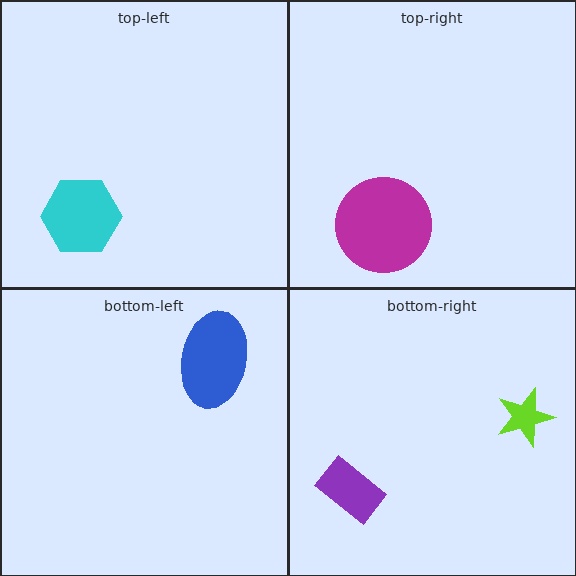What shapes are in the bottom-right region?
The purple rectangle, the lime star.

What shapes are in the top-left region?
The cyan hexagon.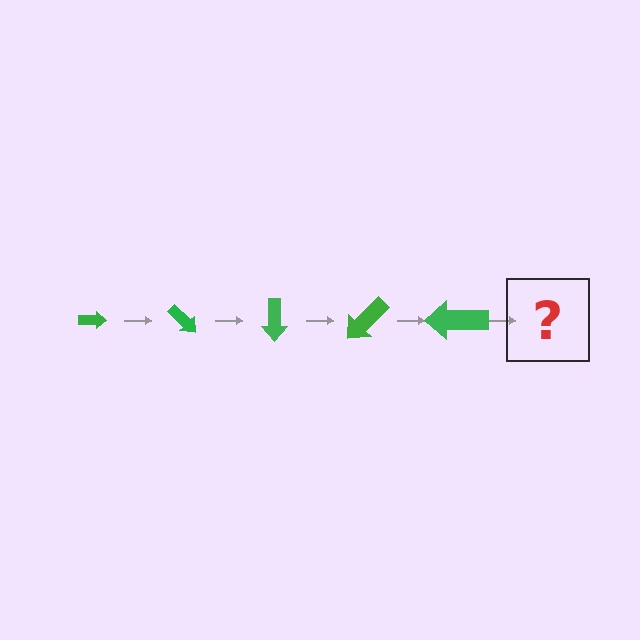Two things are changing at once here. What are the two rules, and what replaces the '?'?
The two rules are that the arrow grows larger each step and it rotates 45 degrees each step. The '?' should be an arrow, larger than the previous one and rotated 225 degrees from the start.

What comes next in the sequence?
The next element should be an arrow, larger than the previous one and rotated 225 degrees from the start.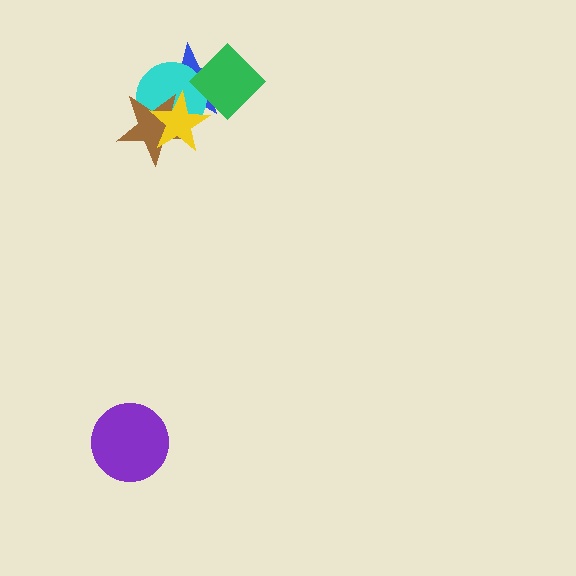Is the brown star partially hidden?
Yes, it is partially covered by another shape.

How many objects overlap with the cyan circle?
4 objects overlap with the cyan circle.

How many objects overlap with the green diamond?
2 objects overlap with the green diamond.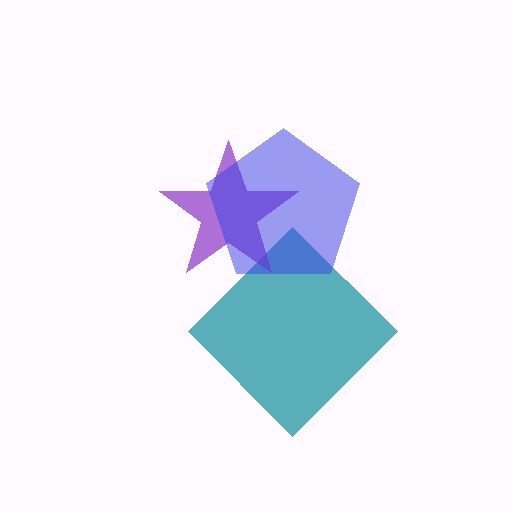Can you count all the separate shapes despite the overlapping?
Yes, there are 3 separate shapes.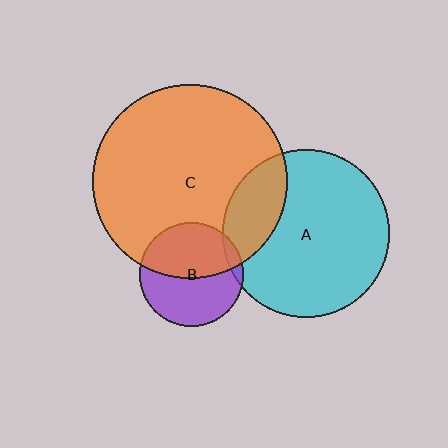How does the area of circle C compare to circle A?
Approximately 1.4 times.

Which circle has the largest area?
Circle C (orange).